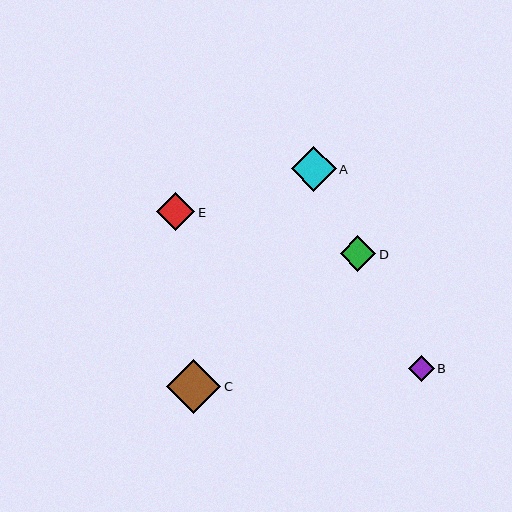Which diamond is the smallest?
Diamond B is the smallest with a size of approximately 26 pixels.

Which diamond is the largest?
Diamond C is the largest with a size of approximately 54 pixels.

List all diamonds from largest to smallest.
From largest to smallest: C, A, E, D, B.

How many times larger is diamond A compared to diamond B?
Diamond A is approximately 1.7 times the size of diamond B.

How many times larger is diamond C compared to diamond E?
Diamond C is approximately 1.4 times the size of diamond E.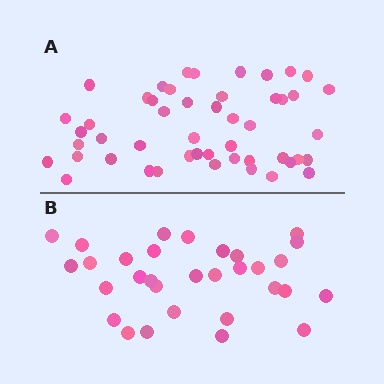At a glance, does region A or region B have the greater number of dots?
Region A (the top region) has more dots.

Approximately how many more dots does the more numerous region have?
Region A has approximately 20 more dots than region B.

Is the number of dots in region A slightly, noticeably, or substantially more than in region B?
Region A has substantially more. The ratio is roughly 1.6 to 1.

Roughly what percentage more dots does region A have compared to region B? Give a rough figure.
About 60% more.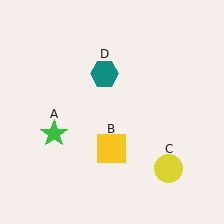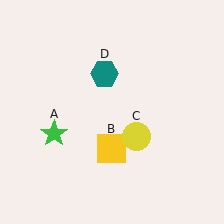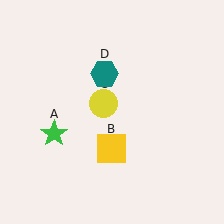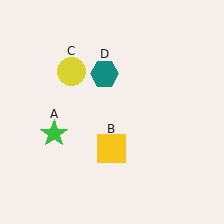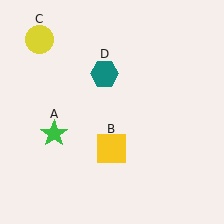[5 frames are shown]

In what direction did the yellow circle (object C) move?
The yellow circle (object C) moved up and to the left.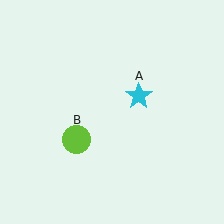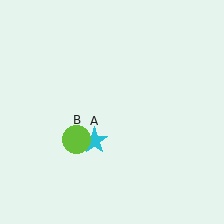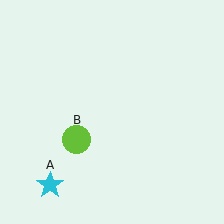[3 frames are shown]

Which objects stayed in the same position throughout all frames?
Lime circle (object B) remained stationary.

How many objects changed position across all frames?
1 object changed position: cyan star (object A).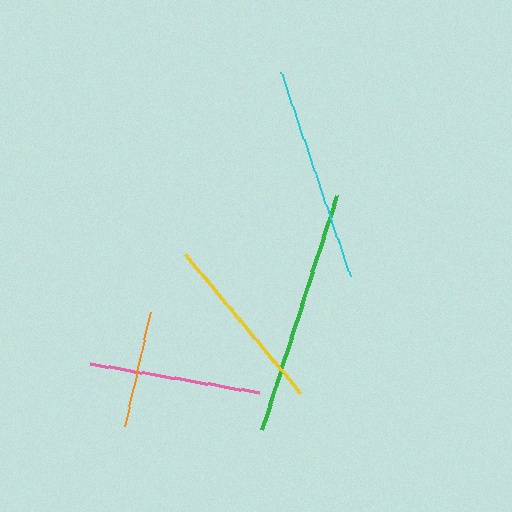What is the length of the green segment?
The green segment is approximately 246 pixels long.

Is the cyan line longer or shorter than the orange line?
The cyan line is longer than the orange line.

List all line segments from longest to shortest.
From longest to shortest: green, cyan, yellow, pink, orange.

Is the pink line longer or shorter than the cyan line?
The cyan line is longer than the pink line.